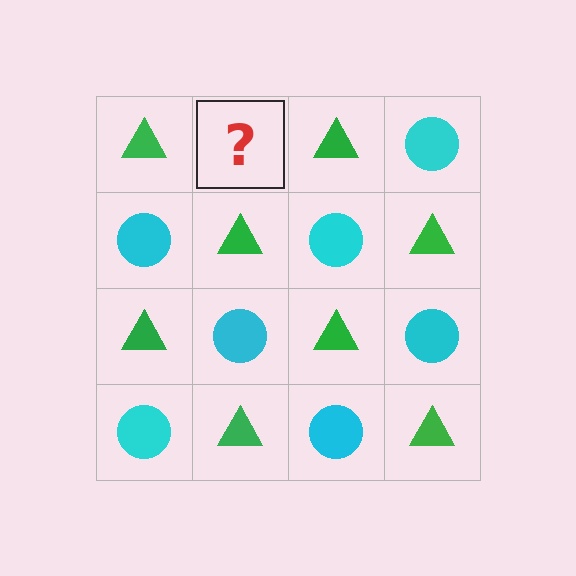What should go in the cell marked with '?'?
The missing cell should contain a cyan circle.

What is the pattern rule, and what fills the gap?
The rule is that it alternates green triangle and cyan circle in a checkerboard pattern. The gap should be filled with a cyan circle.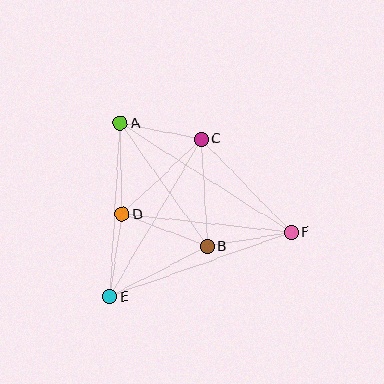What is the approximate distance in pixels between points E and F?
The distance between E and F is approximately 192 pixels.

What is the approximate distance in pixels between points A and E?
The distance between A and E is approximately 174 pixels.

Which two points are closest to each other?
Points A and C are closest to each other.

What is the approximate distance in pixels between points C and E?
The distance between C and E is approximately 182 pixels.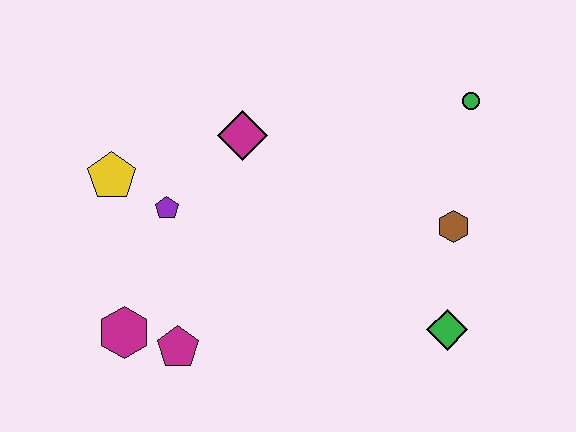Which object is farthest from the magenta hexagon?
The green circle is farthest from the magenta hexagon.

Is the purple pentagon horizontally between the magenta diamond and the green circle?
No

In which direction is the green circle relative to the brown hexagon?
The green circle is above the brown hexagon.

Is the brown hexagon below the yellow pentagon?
Yes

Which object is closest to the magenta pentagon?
The magenta hexagon is closest to the magenta pentagon.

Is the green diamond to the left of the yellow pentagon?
No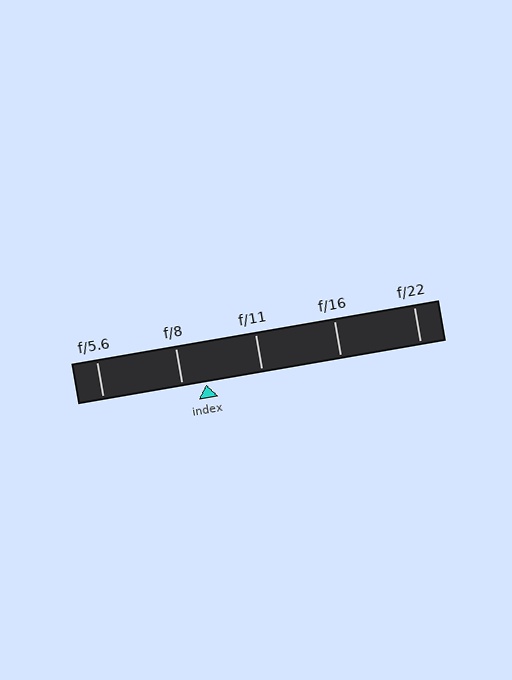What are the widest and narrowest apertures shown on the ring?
The widest aperture shown is f/5.6 and the narrowest is f/22.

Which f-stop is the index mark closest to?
The index mark is closest to f/8.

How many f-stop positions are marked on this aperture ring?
There are 5 f-stop positions marked.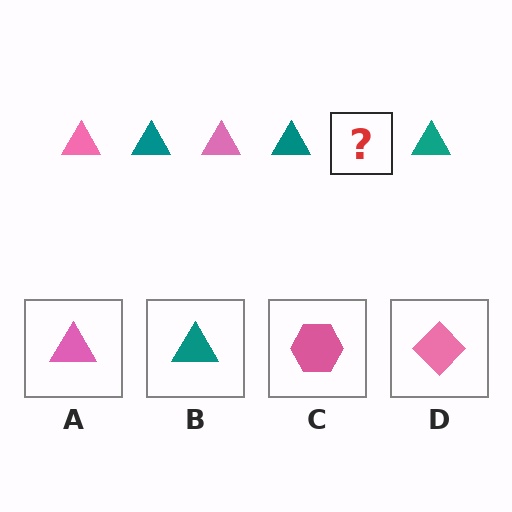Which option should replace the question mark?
Option A.